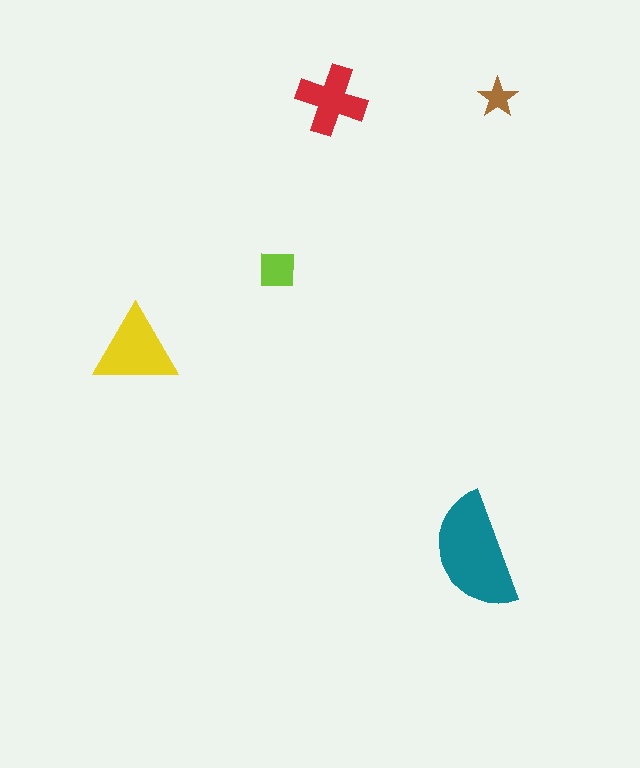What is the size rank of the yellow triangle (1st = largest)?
2nd.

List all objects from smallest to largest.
The brown star, the lime square, the red cross, the yellow triangle, the teal semicircle.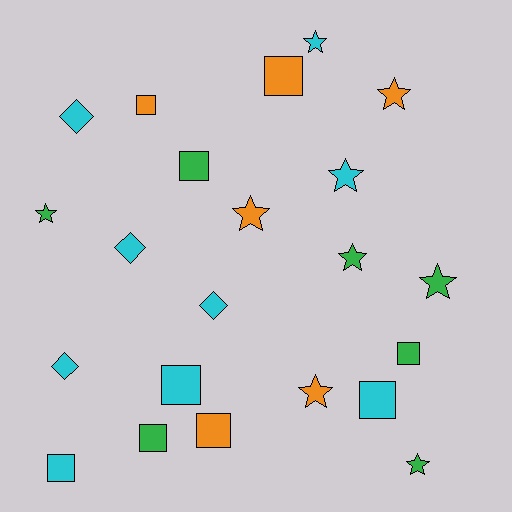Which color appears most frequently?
Cyan, with 9 objects.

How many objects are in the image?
There are 22 objects.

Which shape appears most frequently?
Square, with 9 objects.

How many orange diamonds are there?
There are no orange diamonds.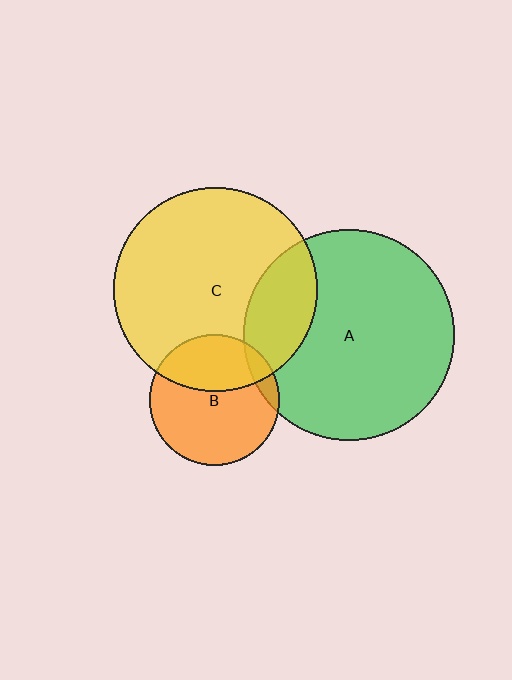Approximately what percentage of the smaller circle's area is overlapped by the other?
Approximately 10%.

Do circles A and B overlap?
Yes.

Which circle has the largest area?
Circle A (green).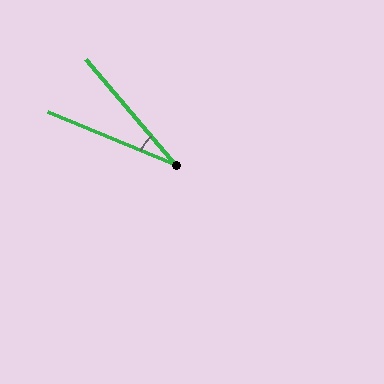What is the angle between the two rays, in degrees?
Approximately 27 degrees.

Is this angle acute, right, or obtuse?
It is acute.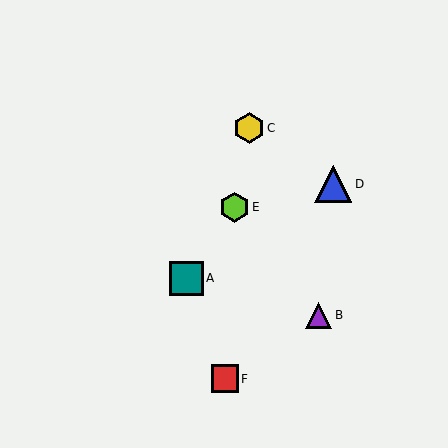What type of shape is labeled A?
Shape A is a teal square.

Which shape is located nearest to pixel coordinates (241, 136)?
The yellow hexagon (labeled C) at (249, 128) is nearest to that location.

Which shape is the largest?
The blue triangle (labeled D) is the largest.